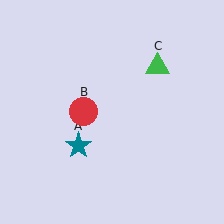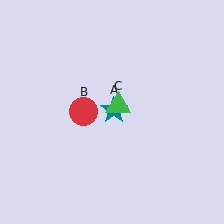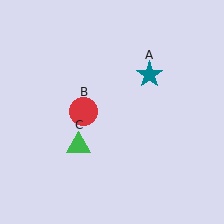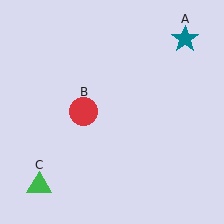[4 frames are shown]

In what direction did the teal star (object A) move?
The teal star (object A) moved up and to the right.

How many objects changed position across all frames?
2 objects changed position: teal star (object A), green triangle (object C).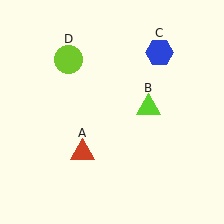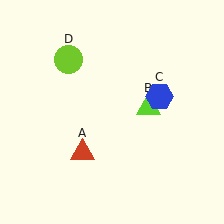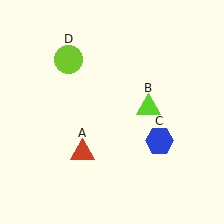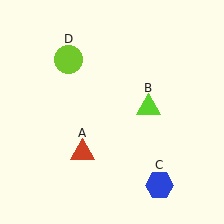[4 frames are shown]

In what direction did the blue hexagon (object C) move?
The blue hexagon (object C) moved down.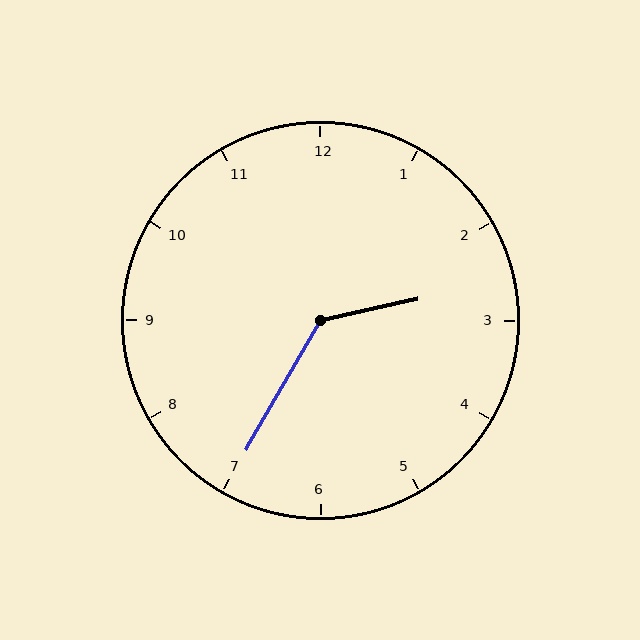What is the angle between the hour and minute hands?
Approximately 132 degrees.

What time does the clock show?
2:35.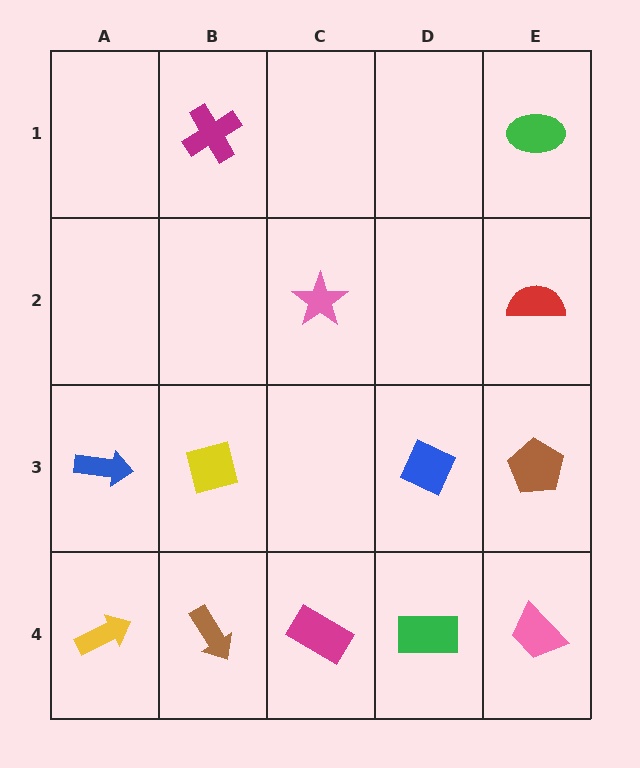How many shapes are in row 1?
2 shapes.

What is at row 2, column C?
A pink star.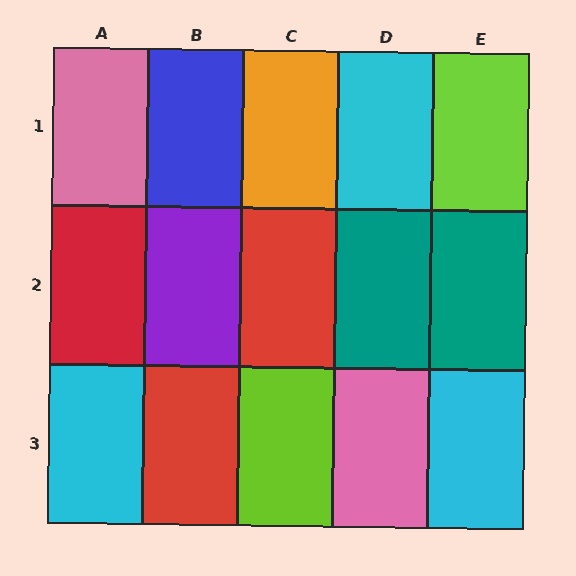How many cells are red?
3 cells are red.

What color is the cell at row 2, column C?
Red.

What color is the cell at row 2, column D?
Teal.